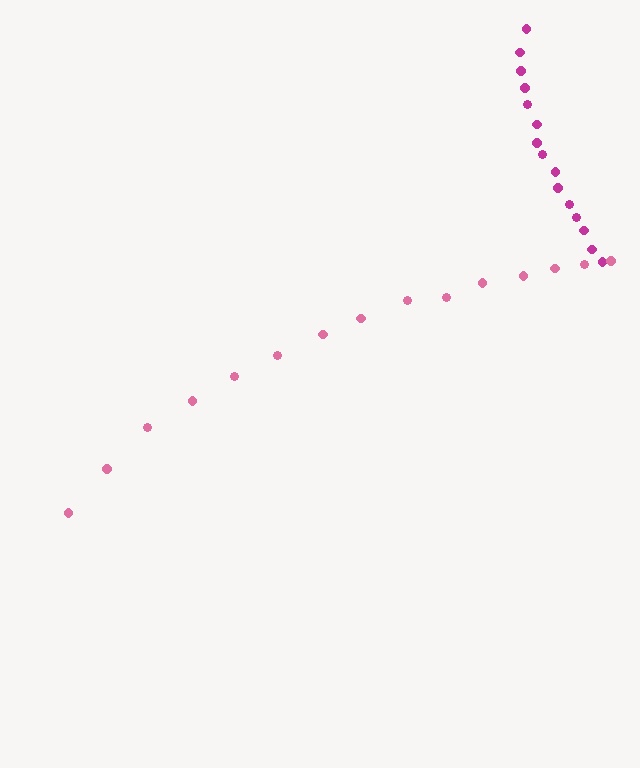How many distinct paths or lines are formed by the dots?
There are 2 distinct paths.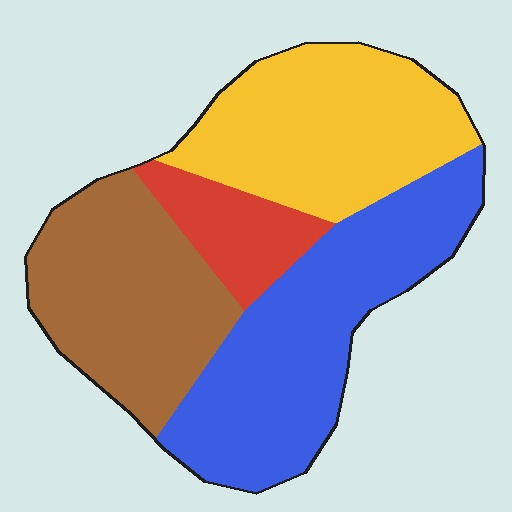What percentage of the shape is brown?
Brown covers about 25% of the shape.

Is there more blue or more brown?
Blue.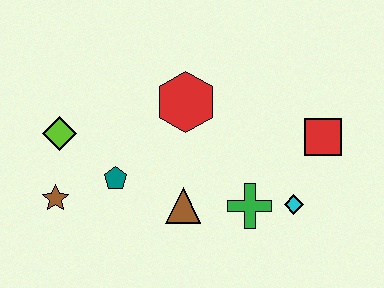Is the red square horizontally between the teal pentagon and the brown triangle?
No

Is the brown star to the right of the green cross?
No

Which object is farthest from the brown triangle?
The red square is farthest from the brown triangle.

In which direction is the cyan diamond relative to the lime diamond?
The cyan diamond is to the right of the lime diamond.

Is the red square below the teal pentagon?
No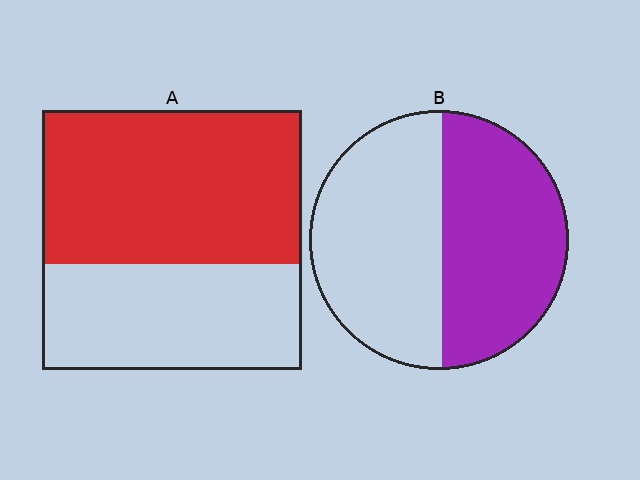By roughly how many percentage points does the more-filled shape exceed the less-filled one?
By roughly 10 percentage points (A over B).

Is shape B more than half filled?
Roughly half.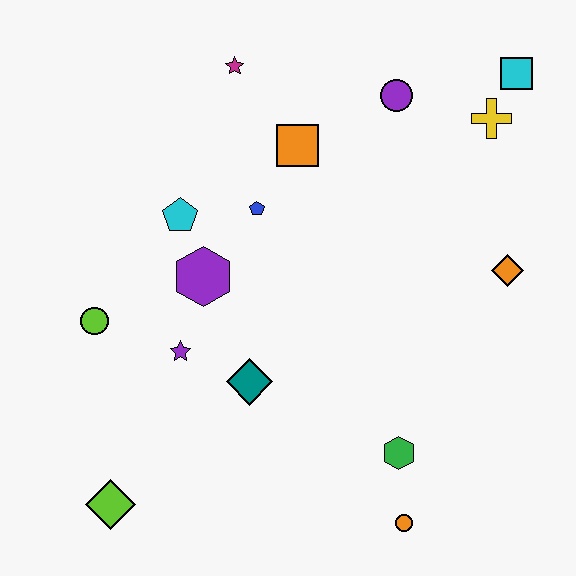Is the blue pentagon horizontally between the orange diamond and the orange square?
No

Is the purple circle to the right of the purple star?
Yes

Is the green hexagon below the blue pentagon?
Yes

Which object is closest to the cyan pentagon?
The purple hexagon is closest to the cyan pentagon.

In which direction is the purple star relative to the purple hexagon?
The purple star is below the purple hexagon.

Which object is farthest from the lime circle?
The cyan square is farthest from the lime circle.